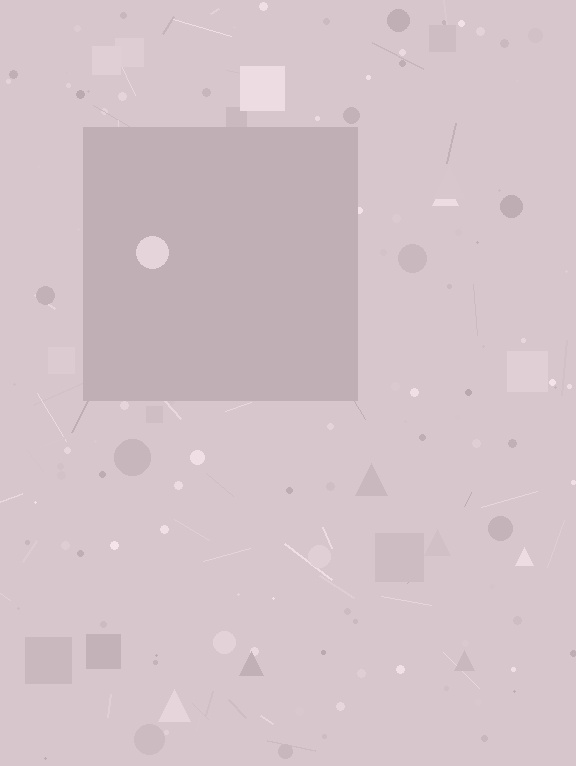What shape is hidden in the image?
A square is hidden in the image.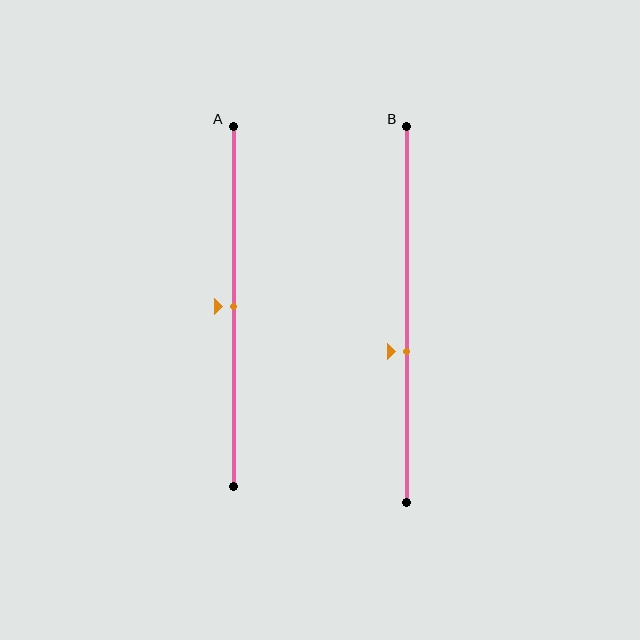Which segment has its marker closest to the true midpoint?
Segment A has its marker closest to the true midpoint.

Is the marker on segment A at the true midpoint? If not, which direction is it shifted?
Yes, the marker on segment A is at the true midpoint.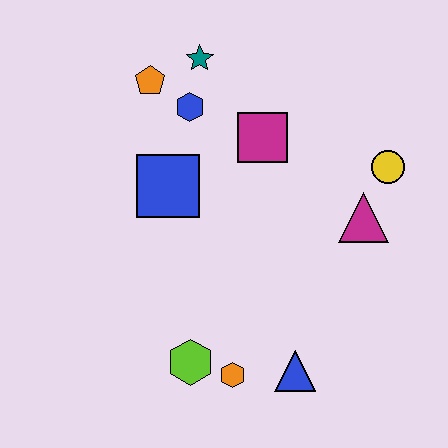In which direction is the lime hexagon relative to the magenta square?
The lime hexagon is below the magenta square.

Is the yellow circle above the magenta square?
No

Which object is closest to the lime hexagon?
The orange hexagon is closest to the lime hexagon.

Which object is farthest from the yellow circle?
The lime hexagon is farthest from the yellow circle.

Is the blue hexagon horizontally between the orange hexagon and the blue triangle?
No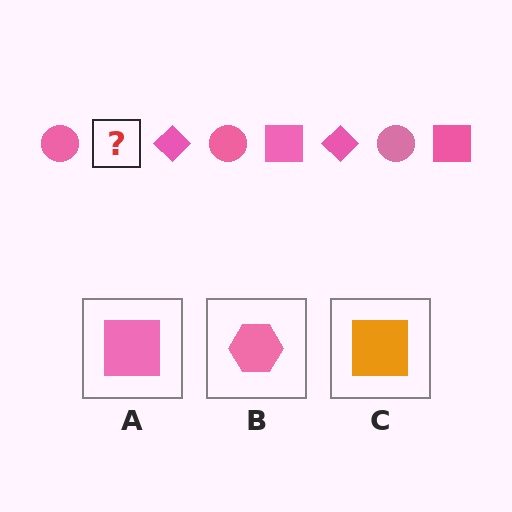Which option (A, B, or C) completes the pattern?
A.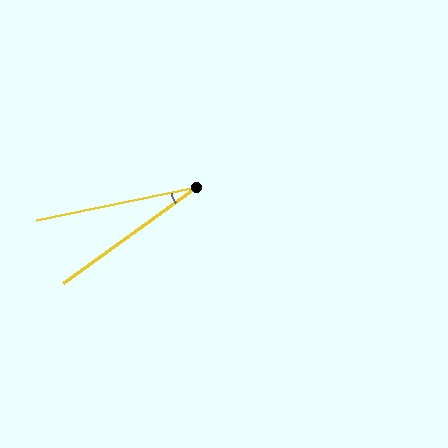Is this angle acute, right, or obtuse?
It is acute.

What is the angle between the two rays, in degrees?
Approximately 24 degrees.